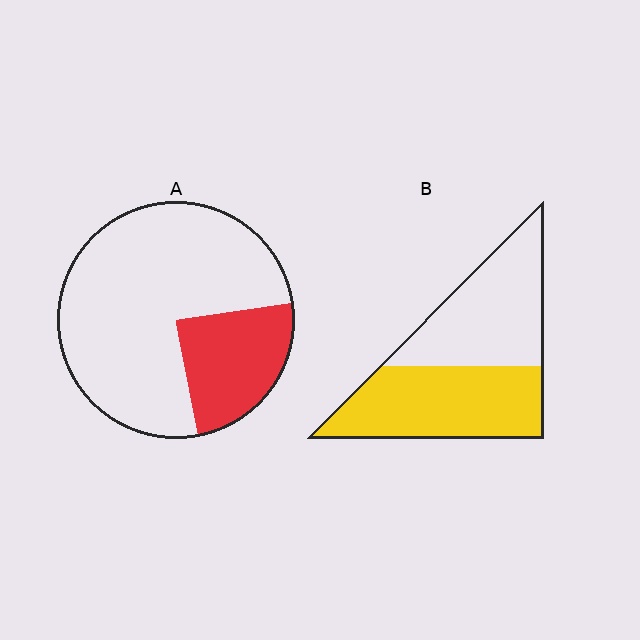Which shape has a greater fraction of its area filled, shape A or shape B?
Shape B.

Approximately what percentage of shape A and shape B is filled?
A is approximately 25% and B is approximately 50%.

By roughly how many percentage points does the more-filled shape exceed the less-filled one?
By roughly 25 percentage points (B over A).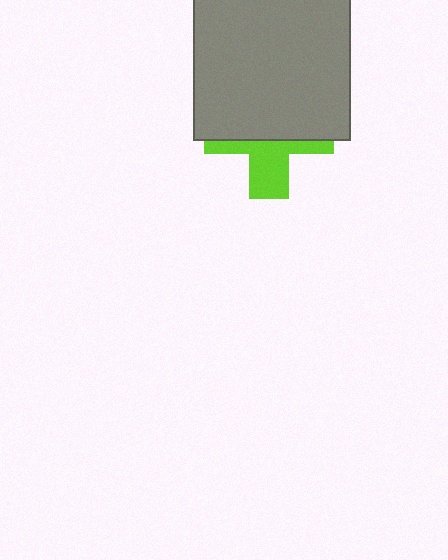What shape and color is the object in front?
The object in front is a gray rectangle.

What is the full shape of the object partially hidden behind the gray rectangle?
The partially hidden object is a lime cross.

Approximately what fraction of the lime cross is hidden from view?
Roughly 61% of the lime cross is hidden behind the gray rectangle.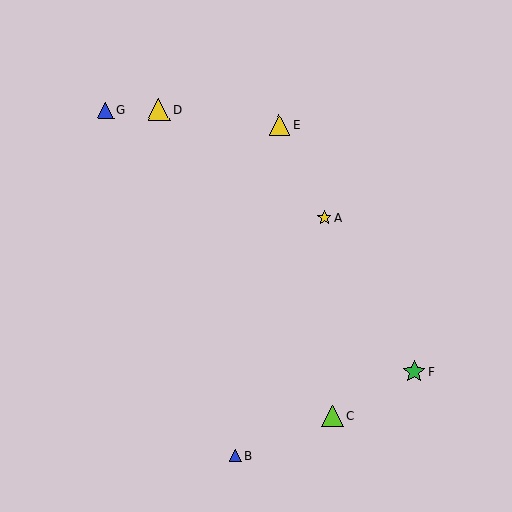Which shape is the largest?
The green star (labeled F) is the largest.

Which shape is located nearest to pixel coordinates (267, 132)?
The yellow triangle (labeled E) at (279, 125) is nearest to that location.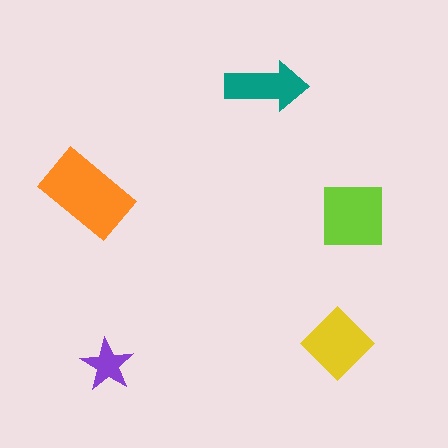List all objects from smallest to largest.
The purple star, the teal arrow, the yellow diamond, the lime square, the orange rectangle.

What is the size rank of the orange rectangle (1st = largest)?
1st.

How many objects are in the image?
There are 5 objects in the image.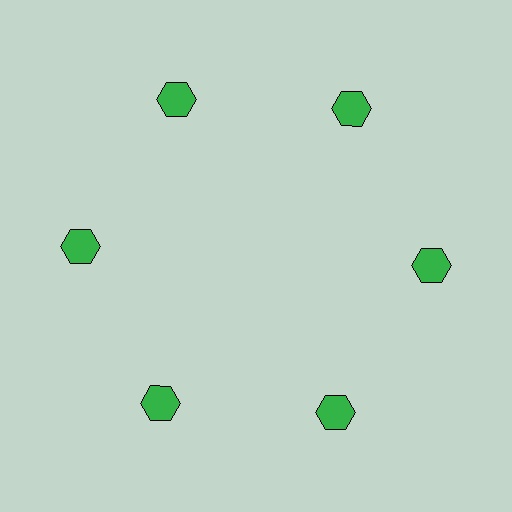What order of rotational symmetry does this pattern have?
This pattern has 6-fold rotational symmetry.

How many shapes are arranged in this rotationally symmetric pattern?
There are 6 shapes, arranged in 6 groups of 1.